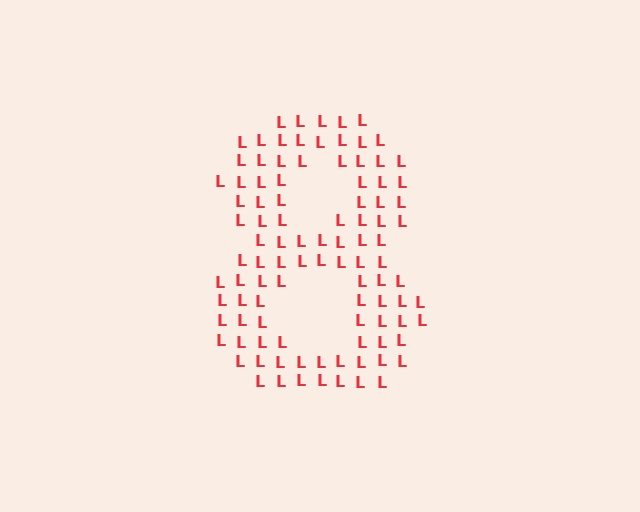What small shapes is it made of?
It is made of small letter L's.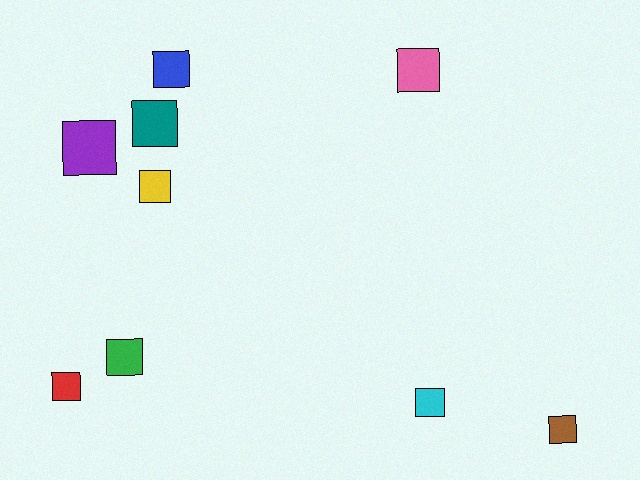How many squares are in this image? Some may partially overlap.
There are 9 squares.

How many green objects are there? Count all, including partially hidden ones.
There is 1 green object.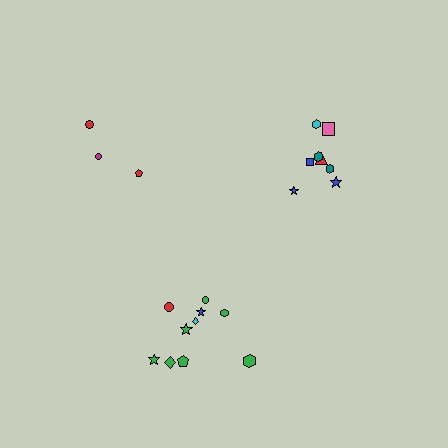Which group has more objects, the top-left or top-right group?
The top-right group.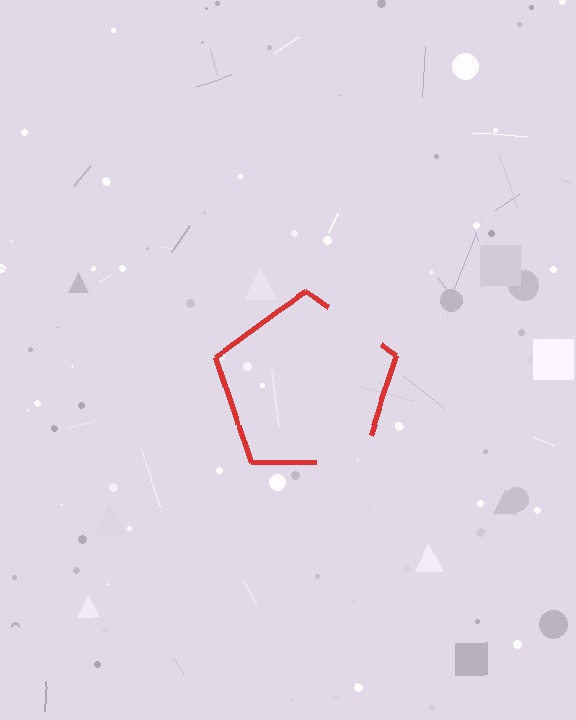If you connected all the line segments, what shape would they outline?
They would outline a pentagon.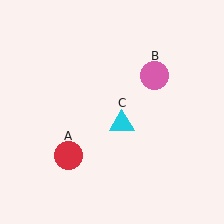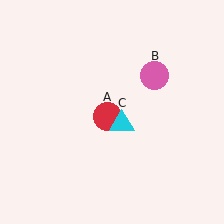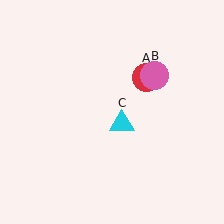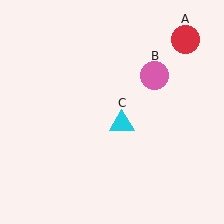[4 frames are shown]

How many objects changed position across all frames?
1 object changed position: red circle (object A).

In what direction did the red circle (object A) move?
The red circle (object A) moved up and to the right.